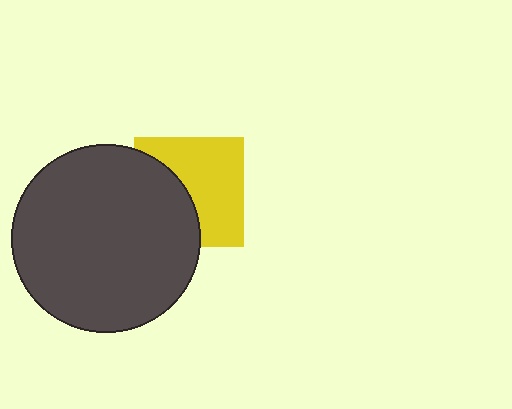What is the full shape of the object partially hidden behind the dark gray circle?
The partially hidden object is a yellow square.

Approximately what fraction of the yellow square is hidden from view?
Roughly 42% of the yellow square is hidden behind the dark gray circle.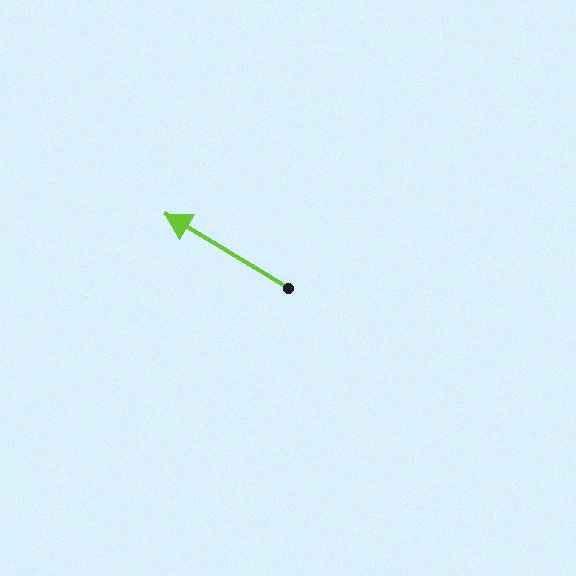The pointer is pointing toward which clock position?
Roughly 10 o'clock.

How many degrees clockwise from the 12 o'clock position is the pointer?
Approximately 301 degrees.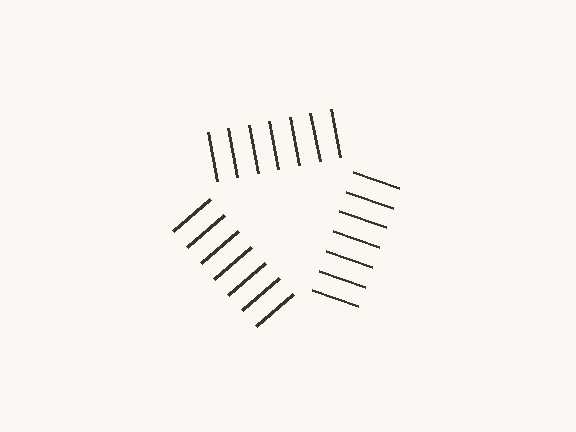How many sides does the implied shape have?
3 sides — the line-ends trace a triangle.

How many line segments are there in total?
21 — 7 along each of the 3 edges.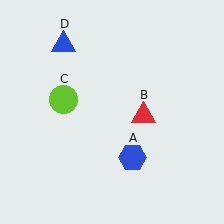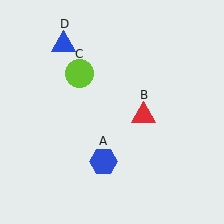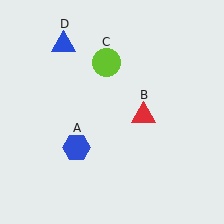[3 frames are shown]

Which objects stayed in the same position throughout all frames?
Red triangle (object B) and blue triangle (object D) remained stationary.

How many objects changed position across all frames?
2 objects changed position: blue hexagon (object A), lime circle (object C).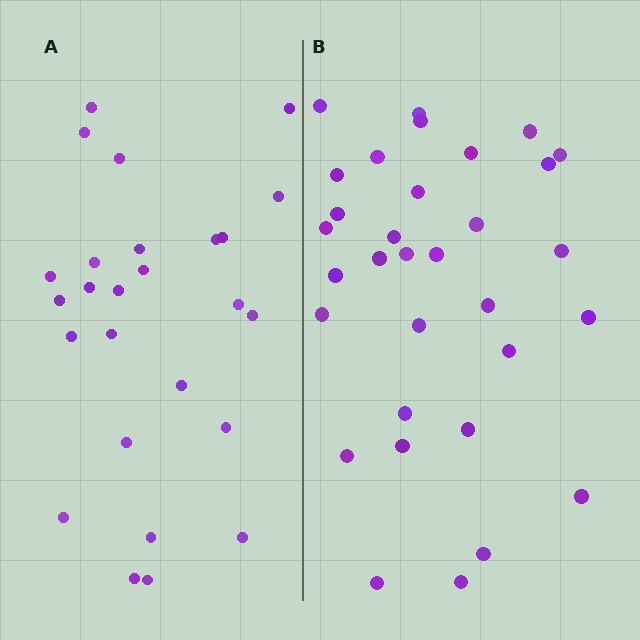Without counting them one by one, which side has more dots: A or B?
Region B (the right region) has more dots.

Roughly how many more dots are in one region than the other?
Region B has about 6 more dots than region A.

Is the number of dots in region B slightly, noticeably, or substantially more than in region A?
Region B has only slightly more — the two regions are fairly close. The ratio is roughly 1.2 to 1.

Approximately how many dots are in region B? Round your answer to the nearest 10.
About 30 dots. (The exact count is 32, which rounds to 30.)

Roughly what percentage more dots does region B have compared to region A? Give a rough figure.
About 25% more.